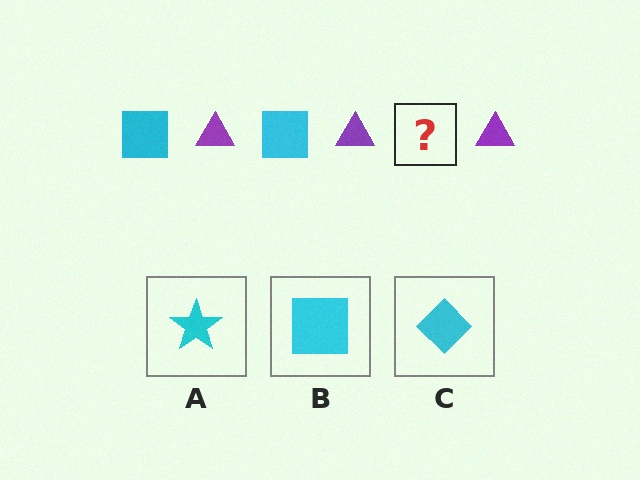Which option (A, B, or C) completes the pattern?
B.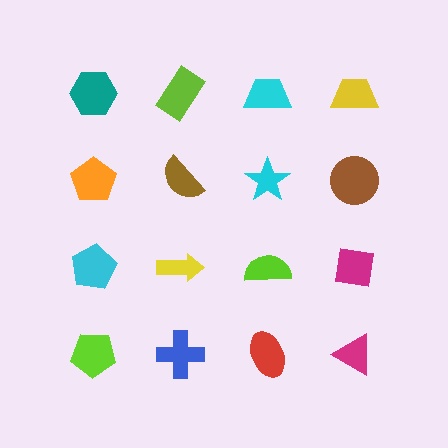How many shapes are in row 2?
4 shapes.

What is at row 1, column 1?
A teal hexagon.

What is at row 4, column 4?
A magenta triangle.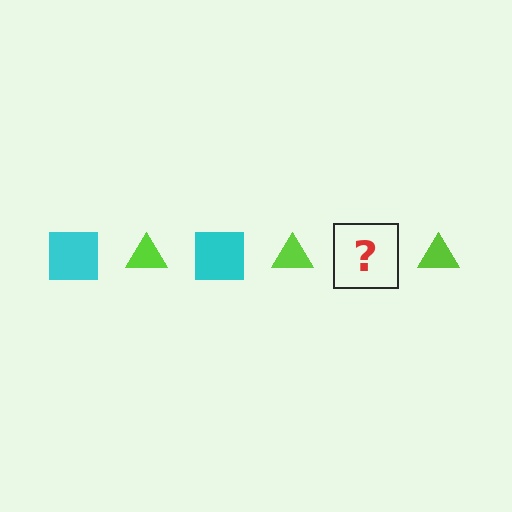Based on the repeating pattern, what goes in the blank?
The blank should be a cyan square.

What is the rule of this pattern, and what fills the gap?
The rule is that the pattern alternates between cyan square and lime triangle. The gap should be filled with a cyan square.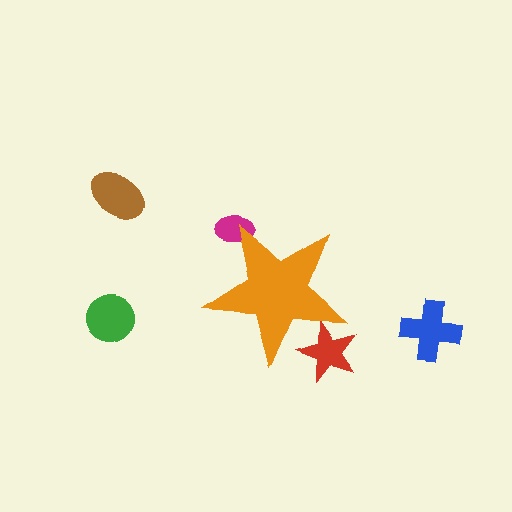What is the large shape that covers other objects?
An orange star.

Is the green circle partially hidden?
No, the green circle is fully visible.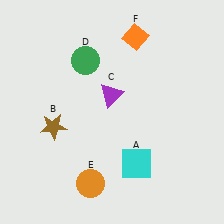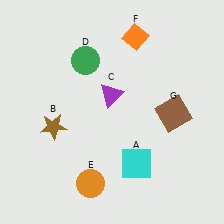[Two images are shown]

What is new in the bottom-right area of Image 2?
A brown square (G) was added in the bottom-right area of Image 2.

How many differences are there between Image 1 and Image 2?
There is 1 difference between the two images.